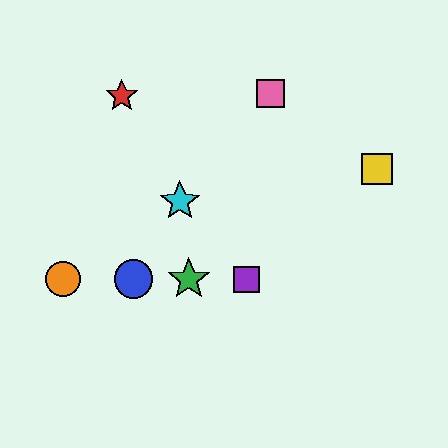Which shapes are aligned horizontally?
The blue circle, the green star, the purple square, the orange circle are aligned horizontally.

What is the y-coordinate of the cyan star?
The cyan star is at y≈201.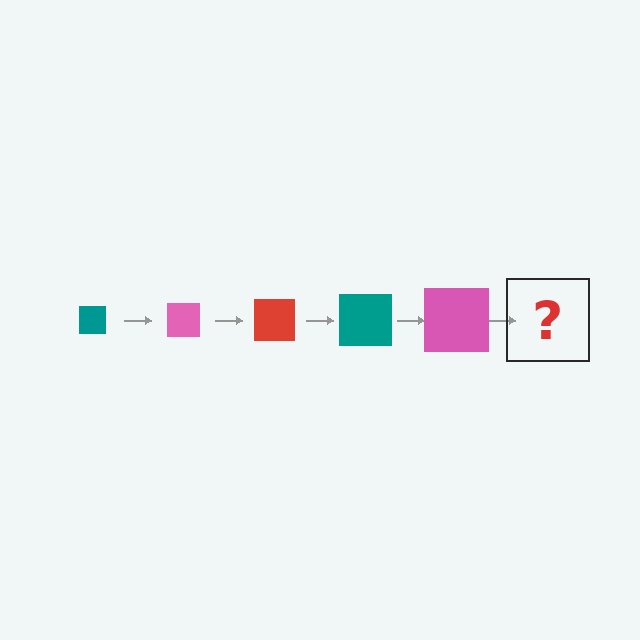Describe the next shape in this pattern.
It should be a red square, larger than the previous one.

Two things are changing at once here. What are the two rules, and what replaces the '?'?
The two rules are that the square grows larger each step and the color cycles through teal, pink, and red. The '?' should be a red square, larger than the previous one.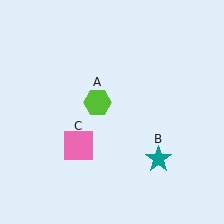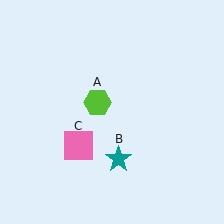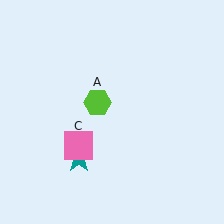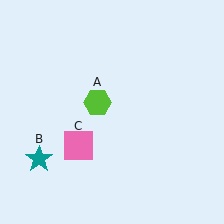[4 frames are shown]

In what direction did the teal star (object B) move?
The teal star (object B) moved left.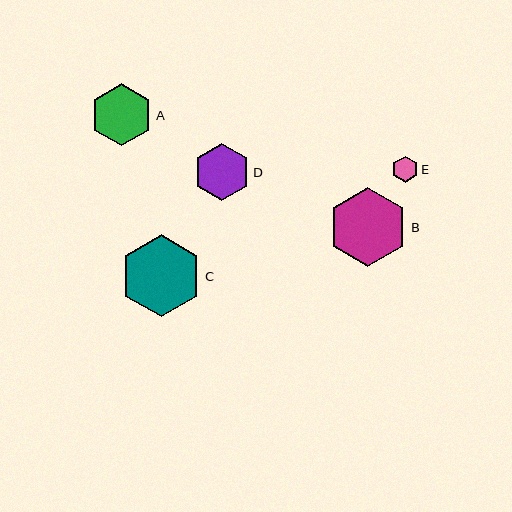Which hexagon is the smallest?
Hexagon E is the smallest with a size of approximately 26 pixels.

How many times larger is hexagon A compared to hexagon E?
Hexagon A is approximately 2.4 times the size of hexagon E.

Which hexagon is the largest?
Hexagon C is the largest with a size of approximately 82 pixels.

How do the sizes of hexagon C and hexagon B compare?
Hexagon C and hexagon B are approximately the same size.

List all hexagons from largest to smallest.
From largest to smallest: C, B, A, D, E.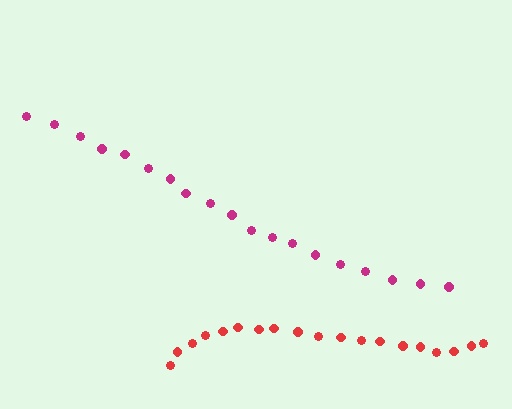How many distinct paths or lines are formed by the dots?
There are 2 distinct paths.